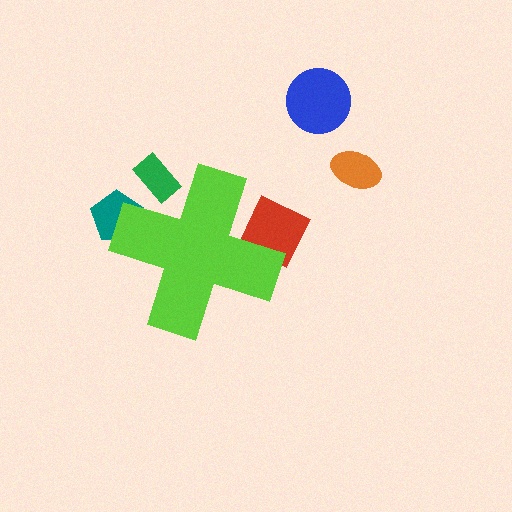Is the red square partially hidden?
Yes, the red square is partially hidden behind the lime cross.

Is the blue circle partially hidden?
No, the blue circle is fully visible.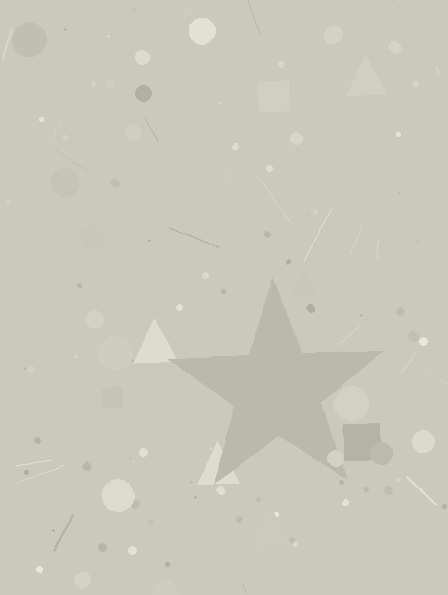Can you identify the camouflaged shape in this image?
The camouflaged shape is a star.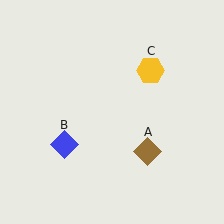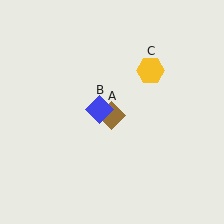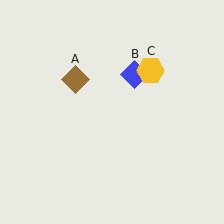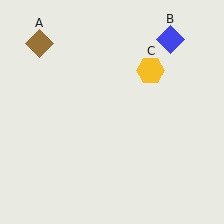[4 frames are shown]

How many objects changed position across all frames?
2 objects changed position: brown diamond (object A), blue diamond (object B).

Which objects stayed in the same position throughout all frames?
Yellow hexagon (object C) remained stationary.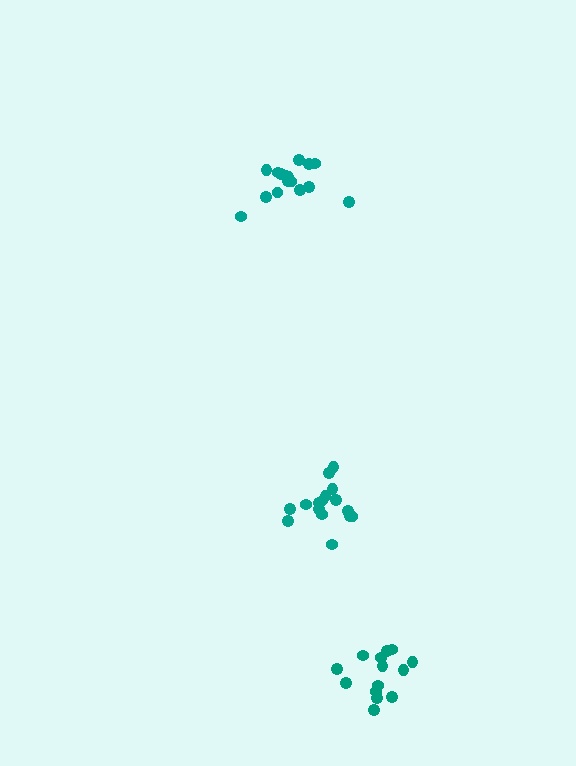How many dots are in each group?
Group 1: 14 dots, Group 2: 16 dots, Group 3: 16 dots (46 total).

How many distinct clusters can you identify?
There are 3 distinct clusters.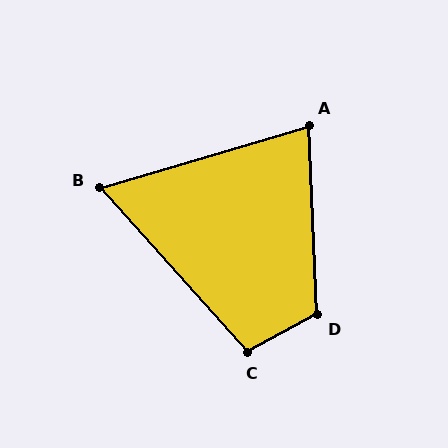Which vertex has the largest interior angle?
D, at approximately 116 degrees.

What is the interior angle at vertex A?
Approximately 76 degrees (acute).